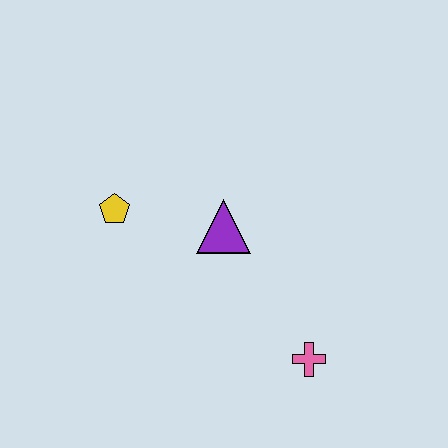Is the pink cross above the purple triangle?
No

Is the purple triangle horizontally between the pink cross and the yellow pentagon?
Yes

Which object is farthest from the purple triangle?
The pink cross is farthest from the purple triangle.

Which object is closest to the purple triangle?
The yellow pentagon is closest to the purple triangle.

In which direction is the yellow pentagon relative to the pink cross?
The yellow pentagon is to the left of the pink cross.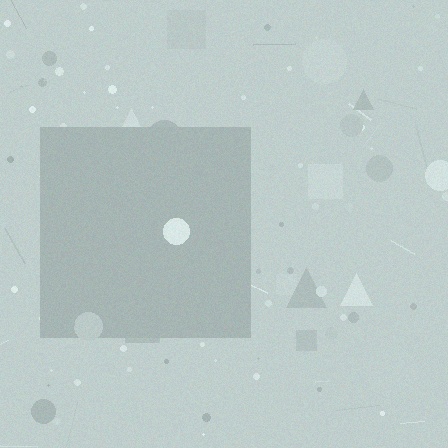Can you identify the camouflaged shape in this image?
The camouflaged shape is a square.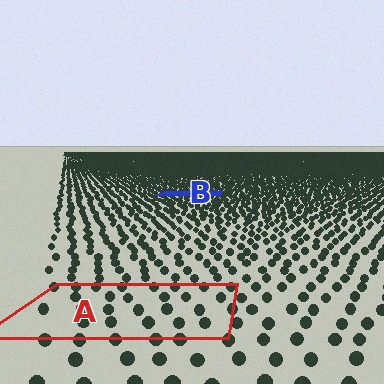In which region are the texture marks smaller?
The texture marks are smaller in region B, because it is farther away.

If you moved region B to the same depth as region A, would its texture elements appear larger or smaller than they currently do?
They would appear larger. At a closer depth, the same texture elements are projected at a bigger on-screen size.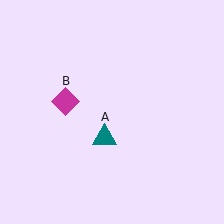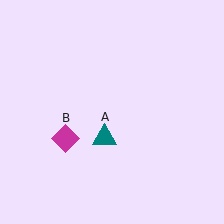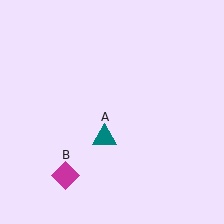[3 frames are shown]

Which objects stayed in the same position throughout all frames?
Teal triangle (object A) remained stationary.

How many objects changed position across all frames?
1 object changed position: magenta diamond (object B).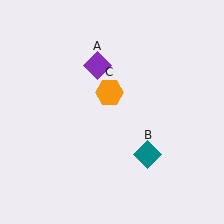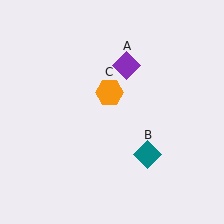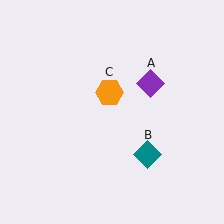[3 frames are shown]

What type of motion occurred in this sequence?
The purple diamond (object A) rotated clockwise around the center of the scene.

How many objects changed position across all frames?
1 object changed position: purple diamond (object A).